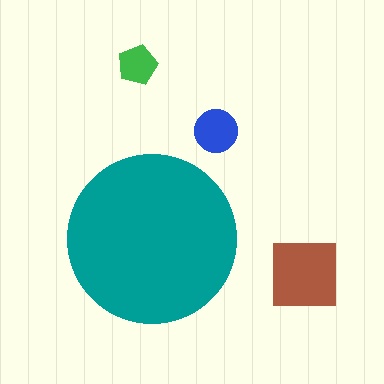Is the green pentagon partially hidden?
No, the green pentagon is fully visible.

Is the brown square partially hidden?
No, the brown square is fully visible.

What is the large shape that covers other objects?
A teal circle.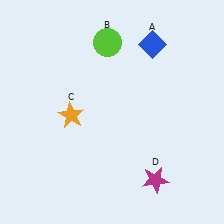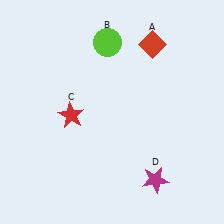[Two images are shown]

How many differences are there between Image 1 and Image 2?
There are 2 differences between the two images.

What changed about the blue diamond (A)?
In Image 1, A is blue. In Image 2, it changed to red.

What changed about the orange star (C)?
In Image 1, C is orange. In Image 2, it changed to red.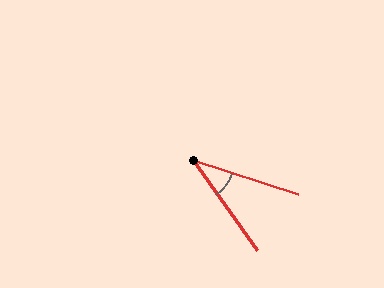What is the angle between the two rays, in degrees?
Approximately 37 degrees.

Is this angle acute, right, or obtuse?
It is acute.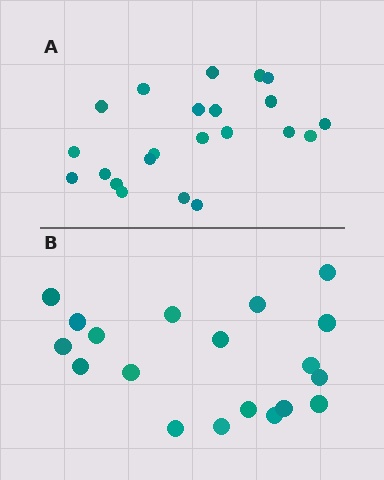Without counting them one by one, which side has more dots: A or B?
Region A (the top region) has more dots.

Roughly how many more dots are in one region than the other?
Region A has just a few more — roughly 2 or 3 more dots than region B.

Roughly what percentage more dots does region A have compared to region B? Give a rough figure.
About 15% more.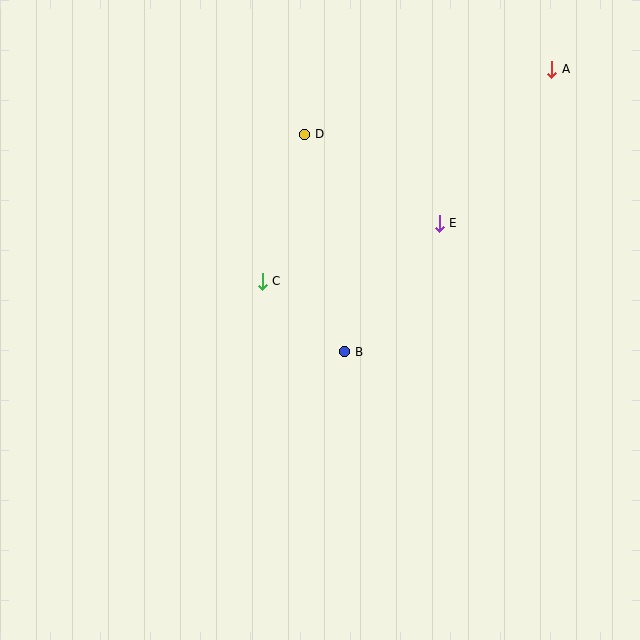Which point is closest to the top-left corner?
Point D is closest to the top-left corner.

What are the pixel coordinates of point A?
Point A is at (552, 69).